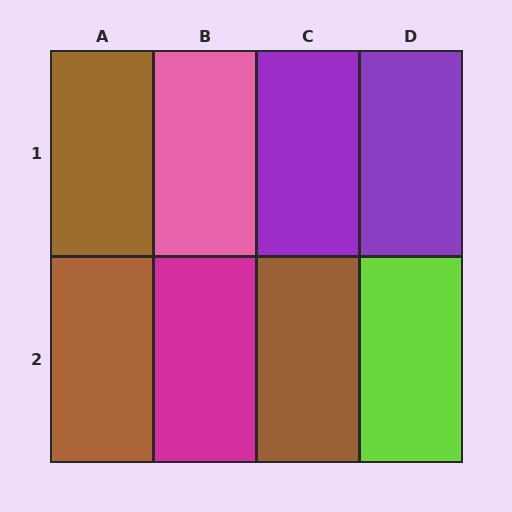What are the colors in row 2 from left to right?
Brown, magenta, brown, lime.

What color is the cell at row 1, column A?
Brown.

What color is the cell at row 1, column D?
Purple.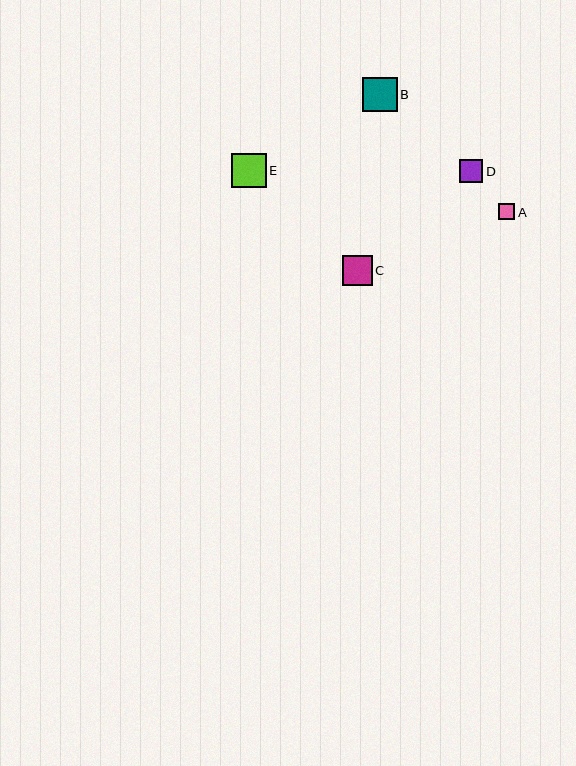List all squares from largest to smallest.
From largest to smallest: B, E, C, D, A.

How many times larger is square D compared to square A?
Square D is approximately 1.4 times the size of square A.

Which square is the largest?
Square B is the largest with a size of approximately 34 pixels.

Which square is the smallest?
Square A is the smallest with a size of approximately 16 pixels.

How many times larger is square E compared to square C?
Square E is approximately 1.2 times the size of square C.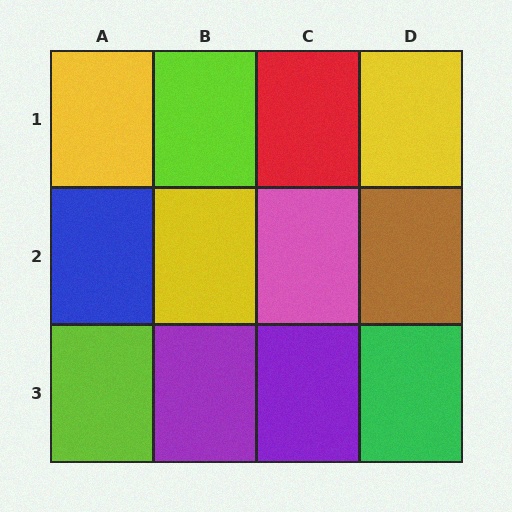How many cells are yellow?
3 cells are yellow.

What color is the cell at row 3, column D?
Green.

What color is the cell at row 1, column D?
Yellow.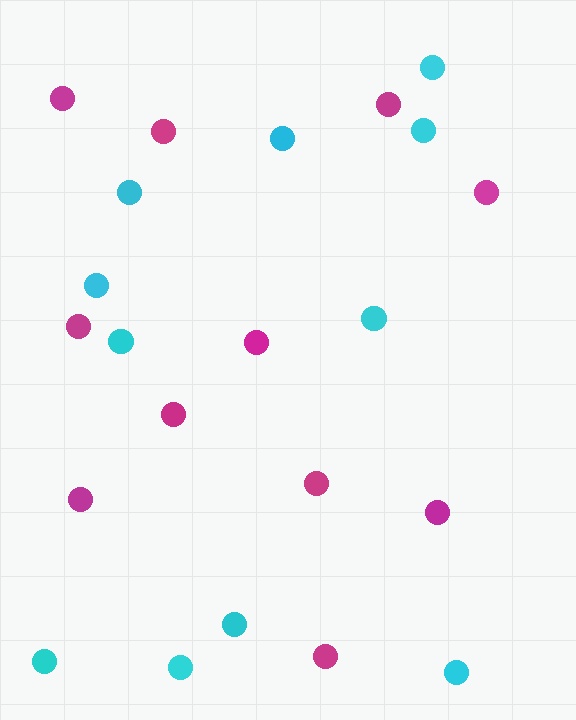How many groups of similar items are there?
There are 2 groups: one group of magenta circles (11) and one group of cyan circles (11).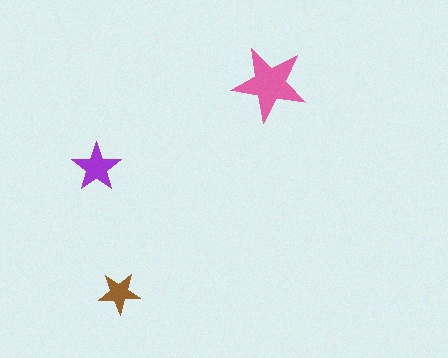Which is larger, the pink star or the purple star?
The pink one.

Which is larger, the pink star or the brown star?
The pink one.